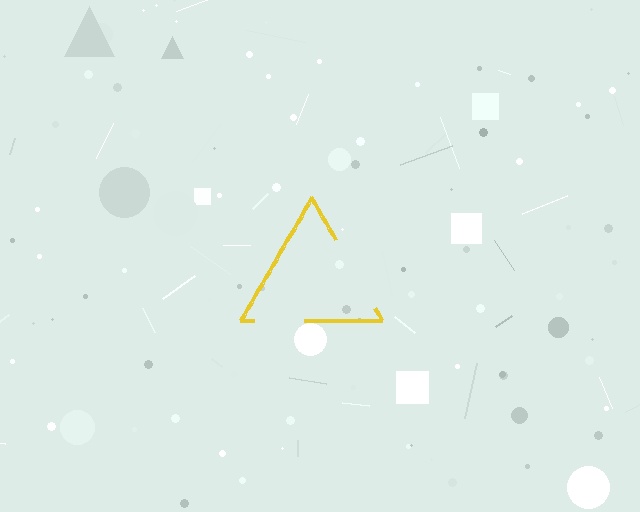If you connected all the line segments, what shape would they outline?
They would outline a triangle.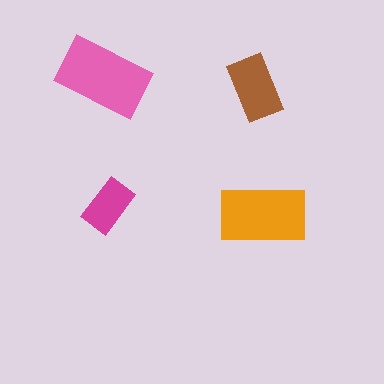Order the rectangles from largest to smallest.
the pink one, the orange one, the brown one, the magenta one.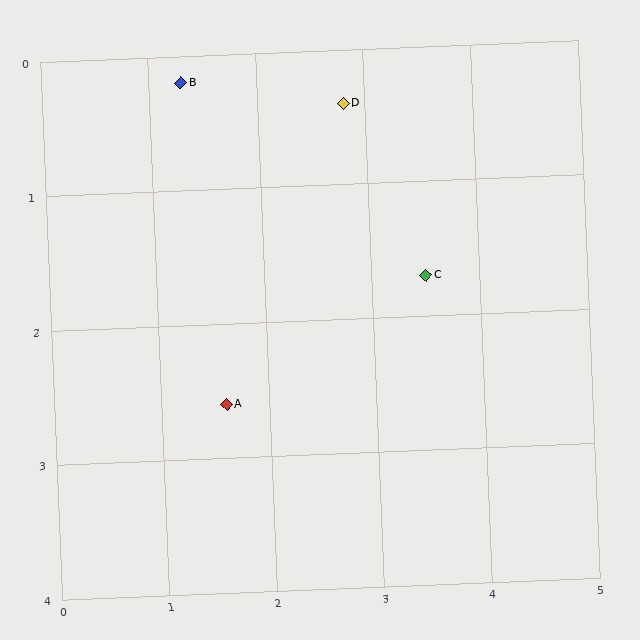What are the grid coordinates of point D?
Point D is at approximately (2.8, 0.4).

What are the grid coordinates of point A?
Point A is at approximately (1.6, 2.6).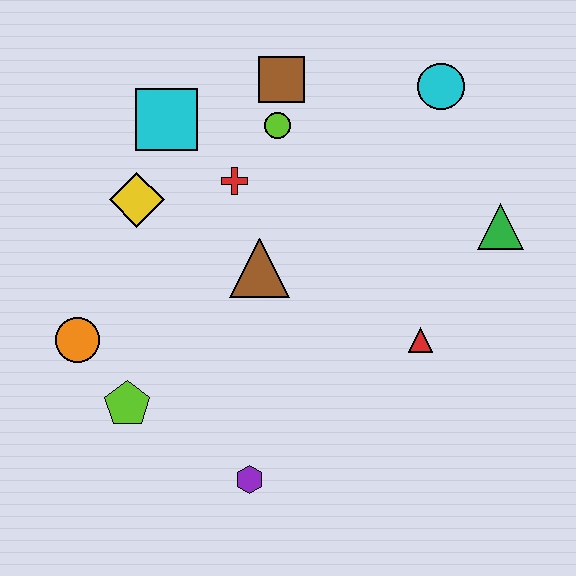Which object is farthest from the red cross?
The purple hexagon is farthest from the red cross.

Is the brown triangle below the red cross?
Yes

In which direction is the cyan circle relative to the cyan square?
The cyan circle is to the right of the cyan square.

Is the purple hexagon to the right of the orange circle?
Yes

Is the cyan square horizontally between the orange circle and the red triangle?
Yes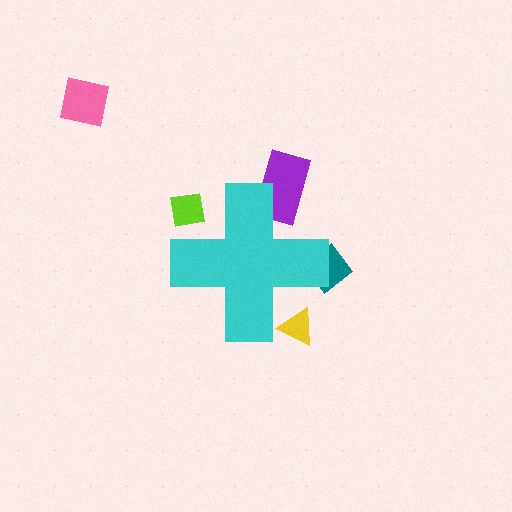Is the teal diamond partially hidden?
Yes, the teal diamond is partially hidden behind the cyan cross.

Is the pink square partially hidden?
No, the pink square is fully visible.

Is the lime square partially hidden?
Yes, the lime square is partially hidden behind the cyan cross.